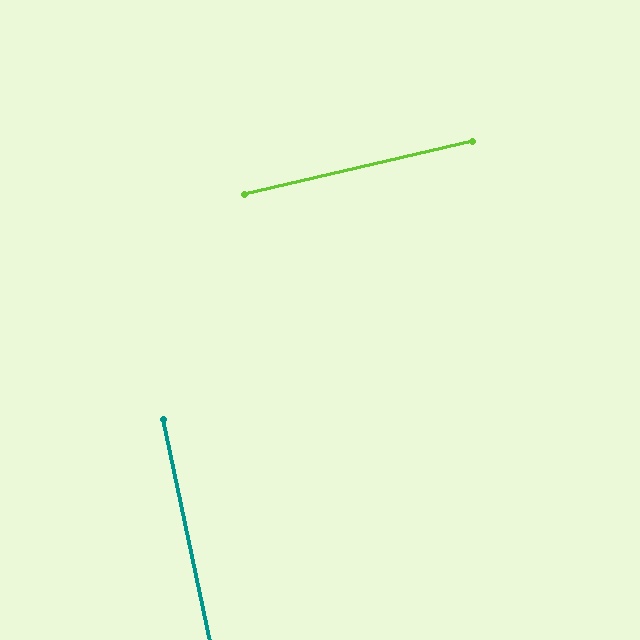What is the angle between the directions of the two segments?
Approximately 89 degrees.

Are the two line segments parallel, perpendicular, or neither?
Perpendicular — they meet at approximately 89°.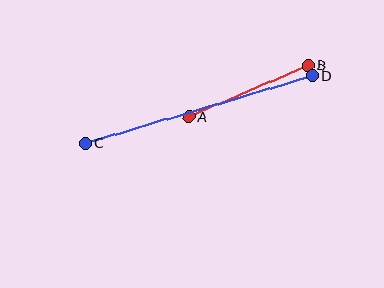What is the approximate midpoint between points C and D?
The midpoint is at approximately (199, 109) pixels.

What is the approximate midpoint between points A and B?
The midpoint is at approximately (248, 91) pixels.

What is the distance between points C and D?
The distance is approximately 237 pixels.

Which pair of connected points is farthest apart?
Points C and D are farthest apart.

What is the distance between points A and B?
The distance is approximately 130 pixels.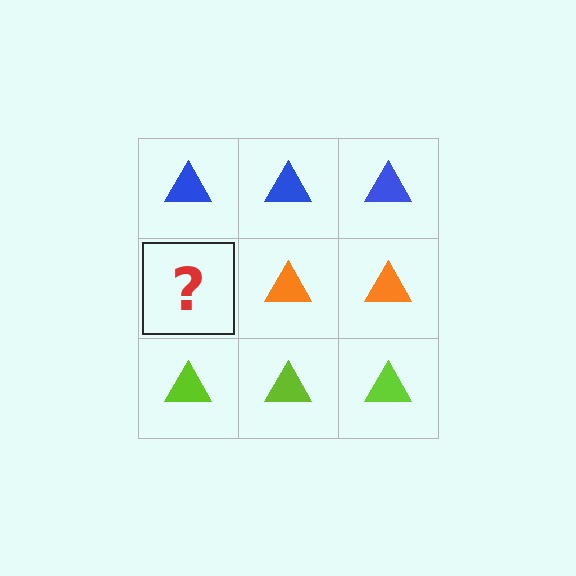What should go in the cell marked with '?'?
The missing cell should contain an orange triangle.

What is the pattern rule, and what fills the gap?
The rule is that each row has a consistent color. The gap should be filled with an orange triangle.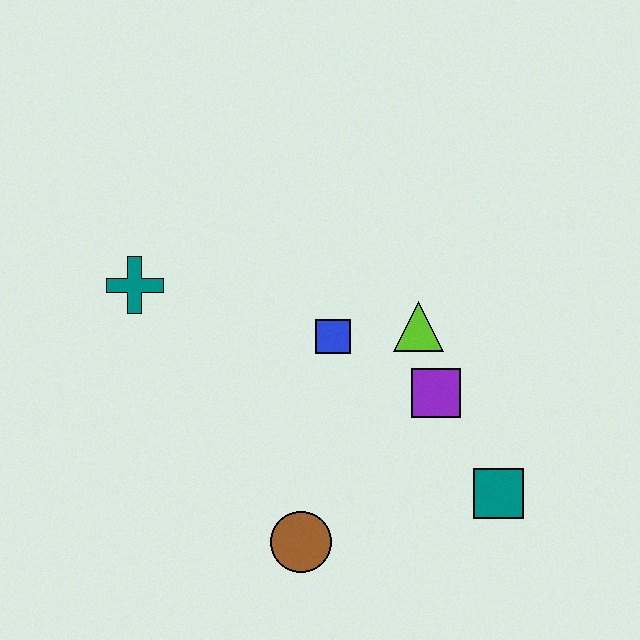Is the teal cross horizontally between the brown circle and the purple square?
No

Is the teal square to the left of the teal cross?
No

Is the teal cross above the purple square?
Yes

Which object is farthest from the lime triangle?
The teal cross is farthest from the lime triangle.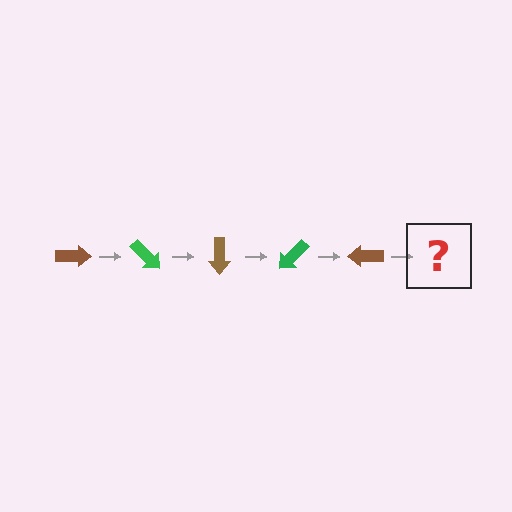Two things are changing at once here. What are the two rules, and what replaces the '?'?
The two rules are that it rotates 45 degrees each step and the color cycles through brown and green. The '?' should be a green arrow, rotated 225 degrees from the start.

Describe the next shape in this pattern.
It should be a green arrow, rotated 225 degrees from the start.